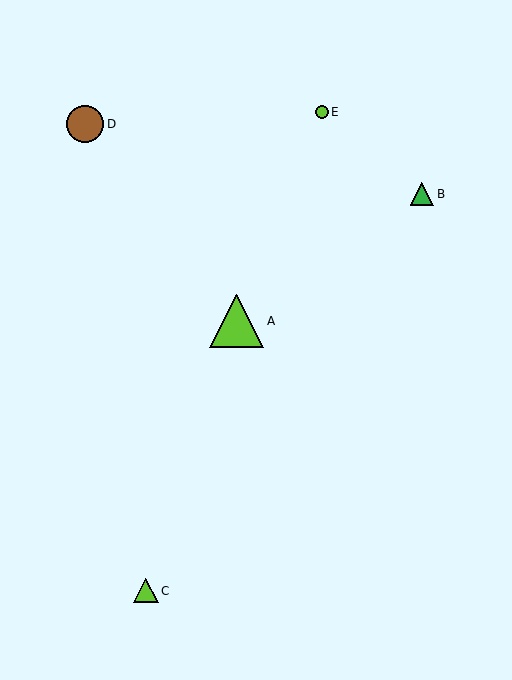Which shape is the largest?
The lime triangle (labeled A) is the largest.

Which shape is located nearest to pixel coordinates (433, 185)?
The green triangle (labeled B) at (422, 194) is nearest to that location.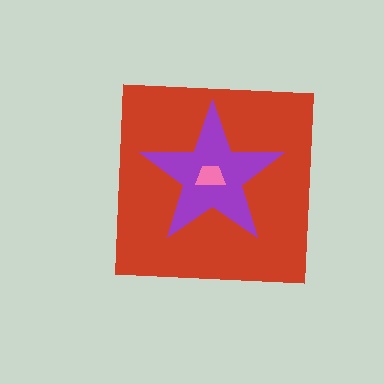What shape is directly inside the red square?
The purple star.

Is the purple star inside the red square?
Yes.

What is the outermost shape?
The red square.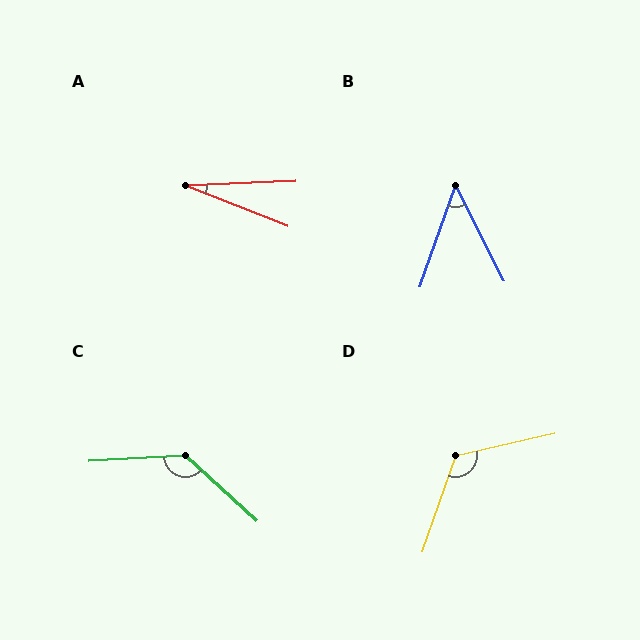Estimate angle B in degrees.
Approximately 46 degrees.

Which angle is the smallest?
A, at approximately 24 degrees.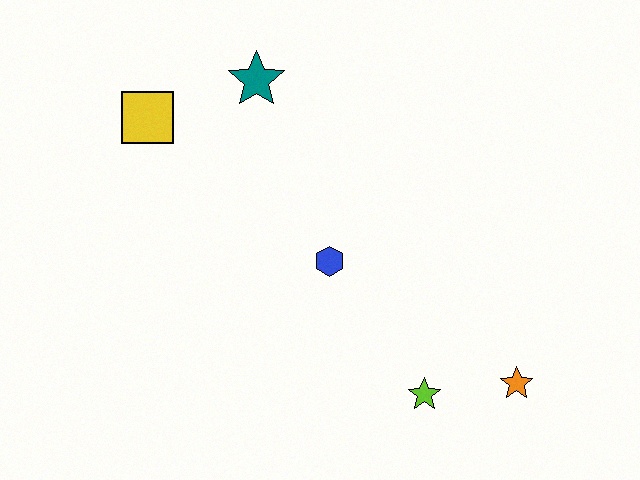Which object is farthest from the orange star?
The yellow square is farthest from the orange star.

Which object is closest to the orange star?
The lime star is closest to the orange star.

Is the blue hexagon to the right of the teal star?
Yes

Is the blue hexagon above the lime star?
Yes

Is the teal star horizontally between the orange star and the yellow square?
Yes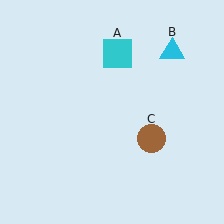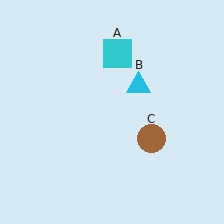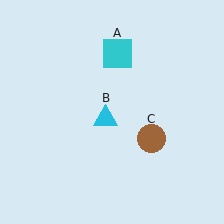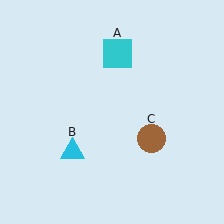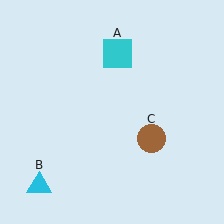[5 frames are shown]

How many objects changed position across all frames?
1 object changed position: cyan triangle (object B).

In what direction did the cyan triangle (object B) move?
The cyan triangle (object B) moved down and to the left.